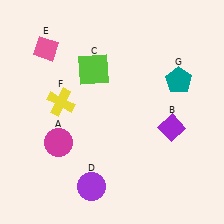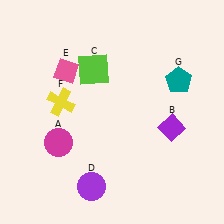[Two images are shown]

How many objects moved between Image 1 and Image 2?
1 object moved between the two images.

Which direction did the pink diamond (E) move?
The pink diamond (E) moved down.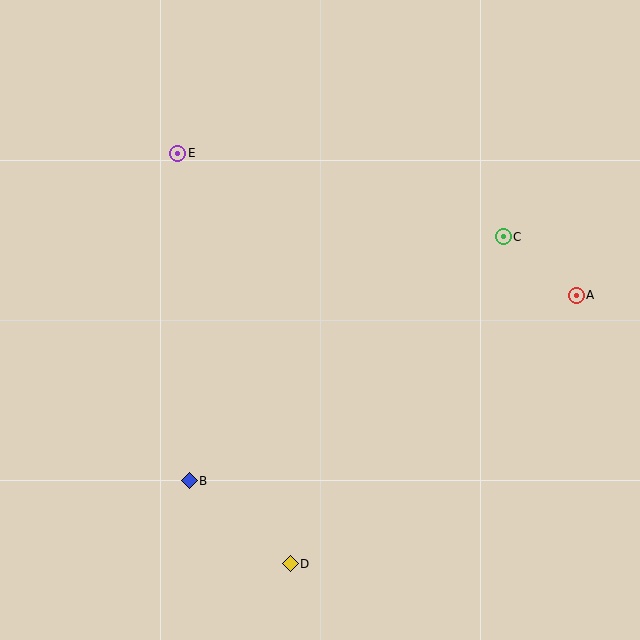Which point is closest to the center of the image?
Point C at (503, 237) is closest to the center.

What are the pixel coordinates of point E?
Point E is at (178, 153).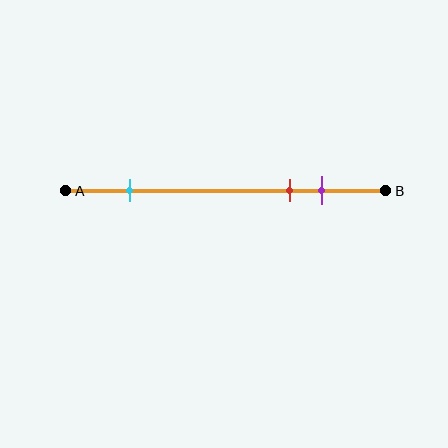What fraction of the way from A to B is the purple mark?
The purple mark is approximately 80% (0.8) of the way from A to B.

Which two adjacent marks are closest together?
The red and purple marks are the closest adjacent pair.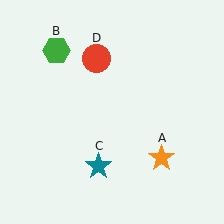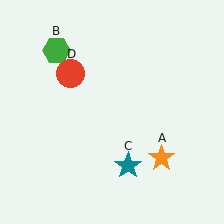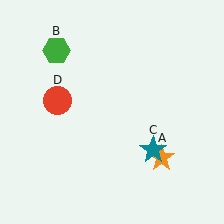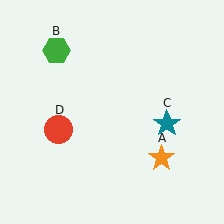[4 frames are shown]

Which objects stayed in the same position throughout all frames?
Orange star (object A) and green hexagon (object B) remained stationary.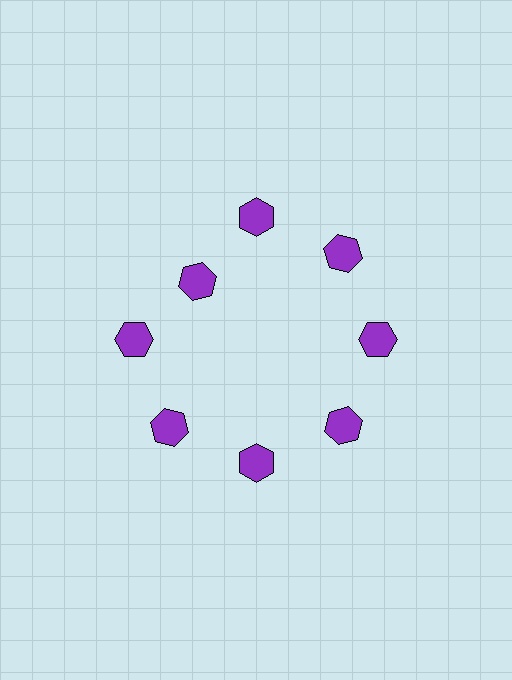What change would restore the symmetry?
The symmetry would be restored by moving it outward, back onto the ring so that all 8 hexagons sit at equal angles and equal distance from the center.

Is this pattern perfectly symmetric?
No. The 8 purple hexagons are arranged in a ring, but one element near the 10 o'clock position is pulled inward toward the center, breaking the 8-fold rotational symmetry.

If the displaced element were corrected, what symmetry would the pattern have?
It would have 8-fold rotational symmetry — the pattern would map onto itself every 45 degrees.